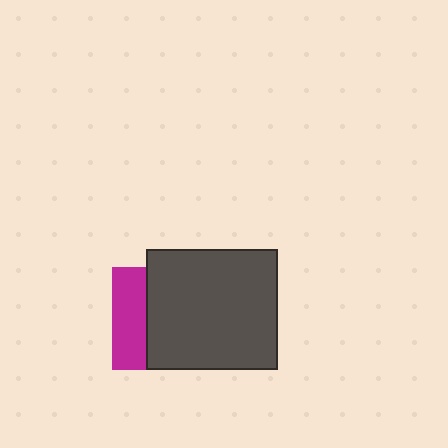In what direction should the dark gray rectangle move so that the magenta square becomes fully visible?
The dark gray rectangle should move right. That is the shortest direction to clear the overlap and leave the magenta square fully visible.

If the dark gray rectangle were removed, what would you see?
You would see the complete magenta square.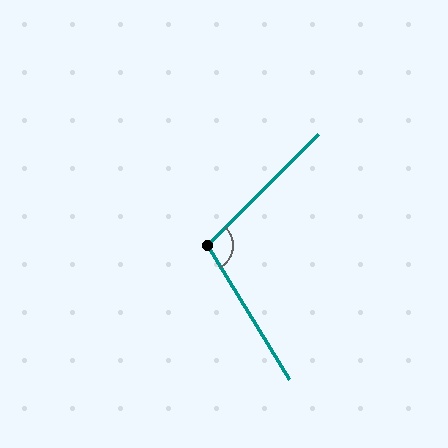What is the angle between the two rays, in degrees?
Approximately 103 degrees.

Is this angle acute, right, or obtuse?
It is obtuse.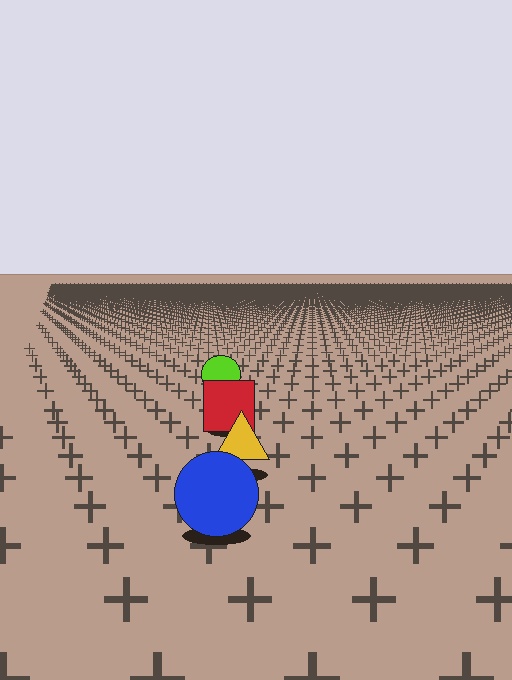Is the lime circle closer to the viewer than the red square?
No. The red square is closer — you can tell from the texture gradient: the ground texture is coarser near it.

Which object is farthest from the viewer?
The lime circle is farthest from the viewer. It appears smaller and the ground texture around it is denser.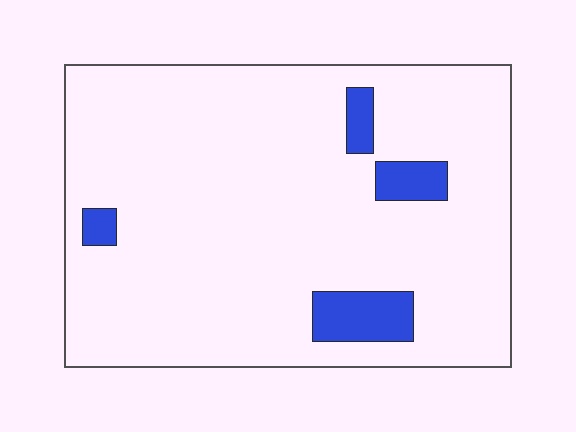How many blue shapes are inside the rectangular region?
4.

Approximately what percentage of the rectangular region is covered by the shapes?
Approximately 10%.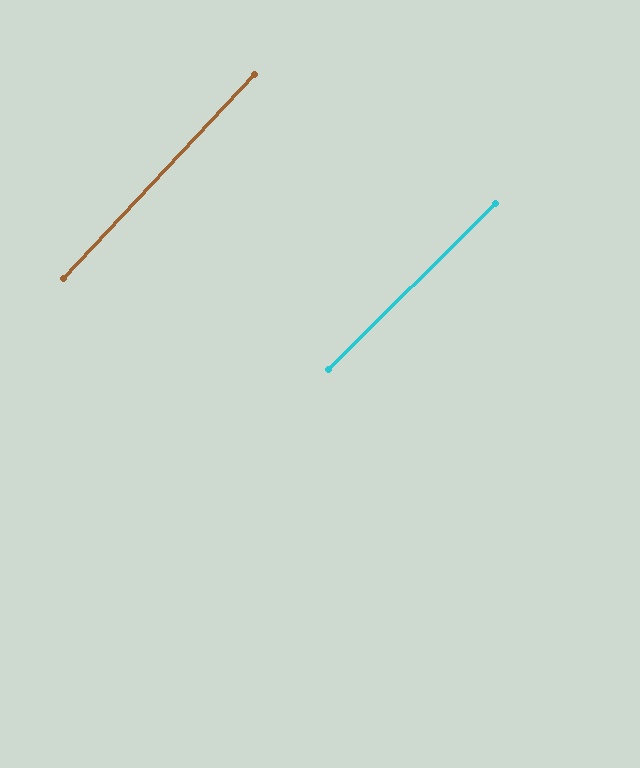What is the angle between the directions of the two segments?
Approximately 2 degrees.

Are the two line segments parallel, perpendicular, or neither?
Parallel — their directions differ by only 2.0°.